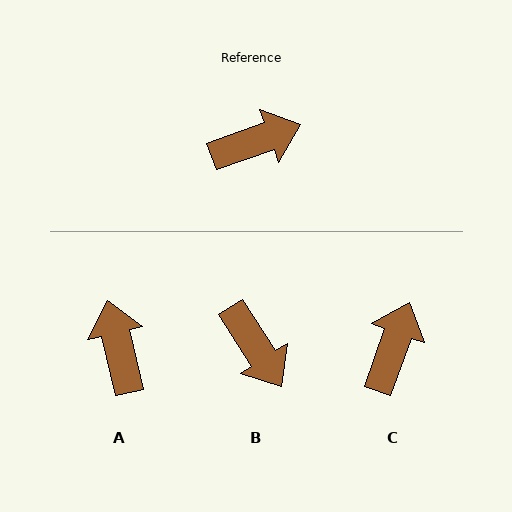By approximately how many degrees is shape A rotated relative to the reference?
Approximately 84 degrees counter-clockwise.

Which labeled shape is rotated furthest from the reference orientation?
A, about 84 degrees away.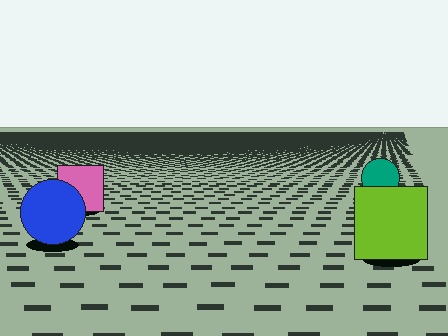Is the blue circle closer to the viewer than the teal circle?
Yes. The blue circle is closer — you can tell from the texture gradient: the ground texture is coarser near it.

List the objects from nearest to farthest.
From nearest to farthest: the lime square, the blue circle, the pink square, the teal circle.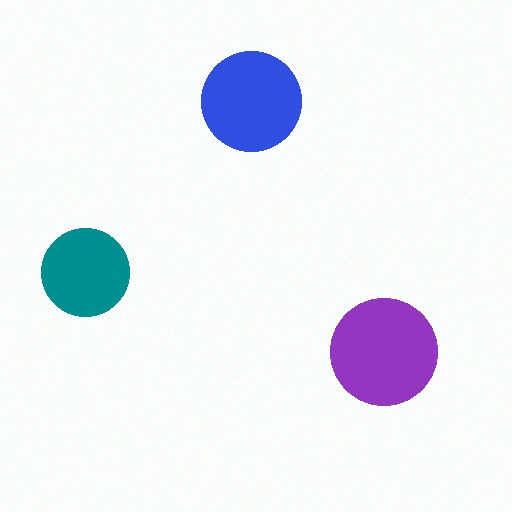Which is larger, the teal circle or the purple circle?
The purple one.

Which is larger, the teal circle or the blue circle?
The blue one.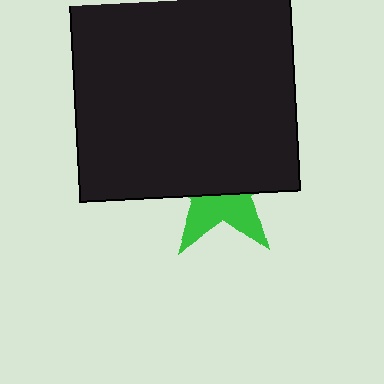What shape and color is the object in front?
The object in front is a black square.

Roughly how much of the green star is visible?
A small part of it is visible (roughly 38%).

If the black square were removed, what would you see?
You would see the complete green star.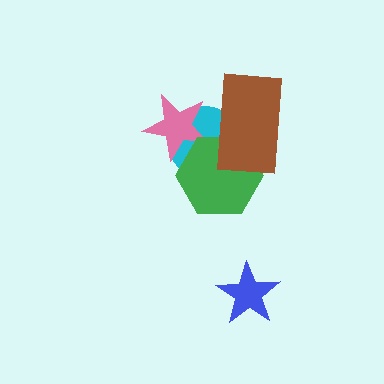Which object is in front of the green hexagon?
The brown rectangle is in front of the green hexagon.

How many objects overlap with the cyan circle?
3 objects overlap with the cyan circle.